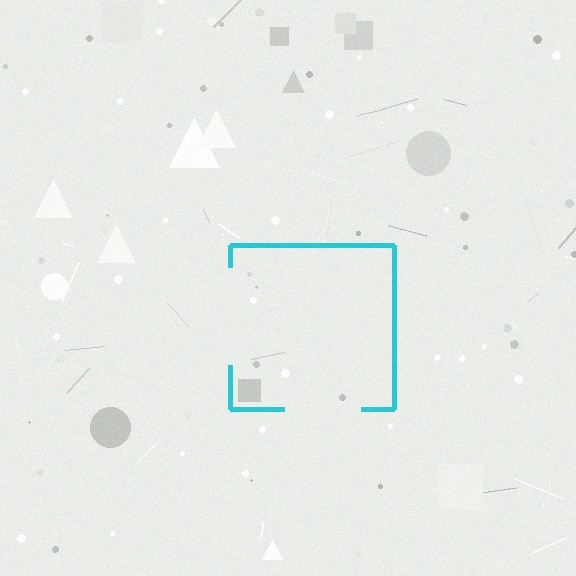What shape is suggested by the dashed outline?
The dashed outline suggests a square.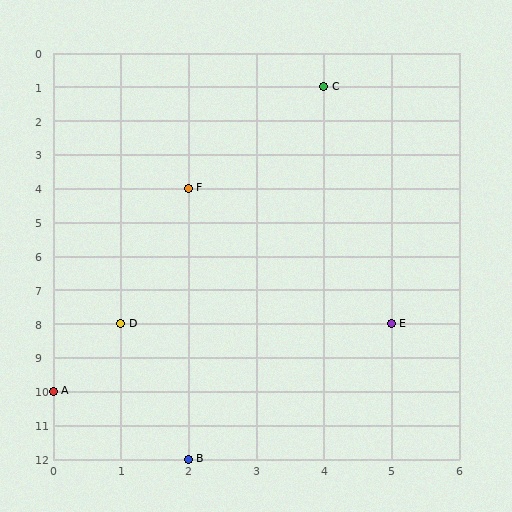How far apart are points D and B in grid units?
Points D and B are 1 column and 4 rows apart (about 4.1 grid units diagonally).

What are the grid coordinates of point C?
Point C is at grid coordinates (4, 1).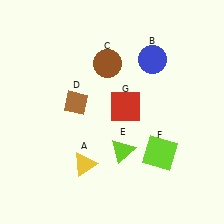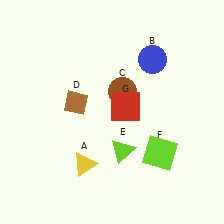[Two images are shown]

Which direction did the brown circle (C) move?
The brown circle (C) moved down.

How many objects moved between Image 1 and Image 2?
1 object moved between the two images.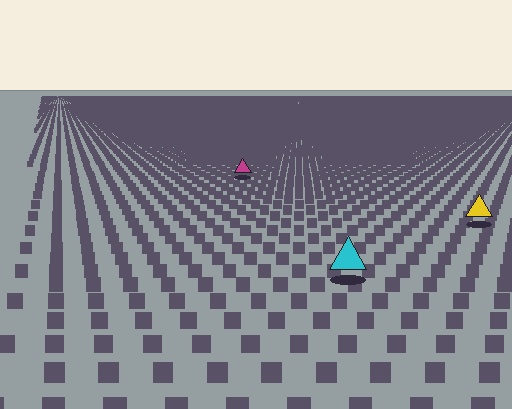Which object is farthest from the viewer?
The magenta triangle is farthest from the viewer. It appears smaller and the ground texture around it is denser.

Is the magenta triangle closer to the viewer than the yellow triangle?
No. The yellow triangle is closer — you can tell from the texture gradient: the ground texture is coarser near it.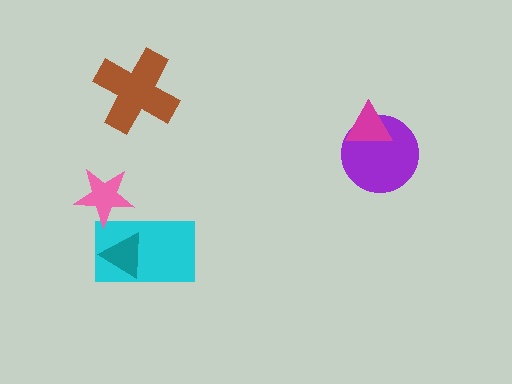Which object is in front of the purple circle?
The magenta triangle is in front of the purple circle.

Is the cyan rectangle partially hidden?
Yes, it is partially covered by another shape.